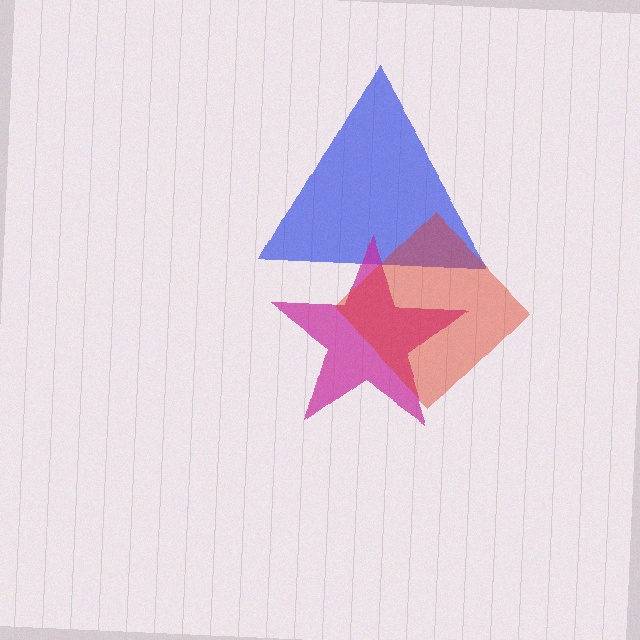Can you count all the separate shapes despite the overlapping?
Yes, there are 3 separate shapes.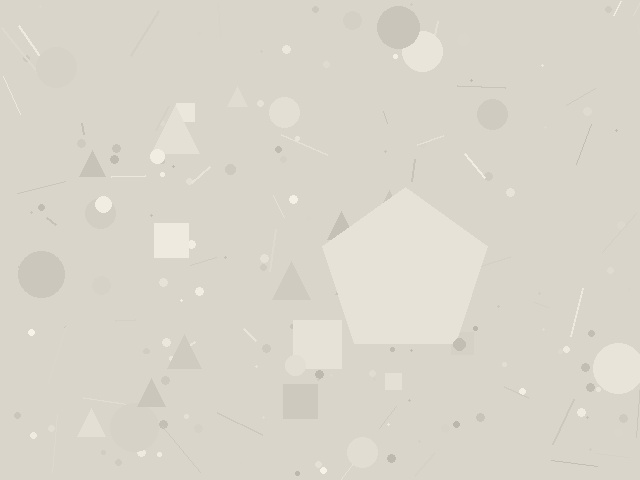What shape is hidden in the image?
A pentagon is hidden in the image.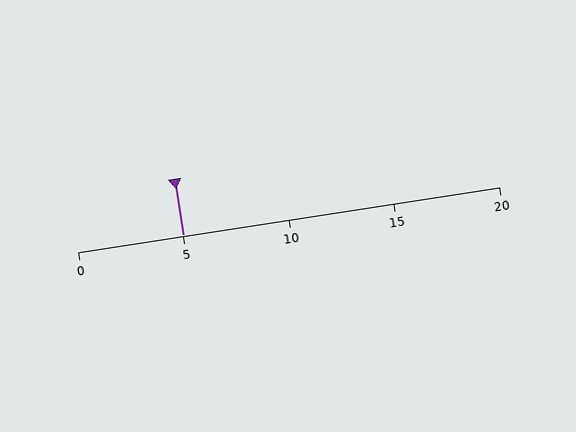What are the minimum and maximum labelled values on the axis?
The axis runs from 0 to 20.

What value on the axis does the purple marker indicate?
The marker indicates approximately 5.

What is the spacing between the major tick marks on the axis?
The major ticks are spaced 5 apart.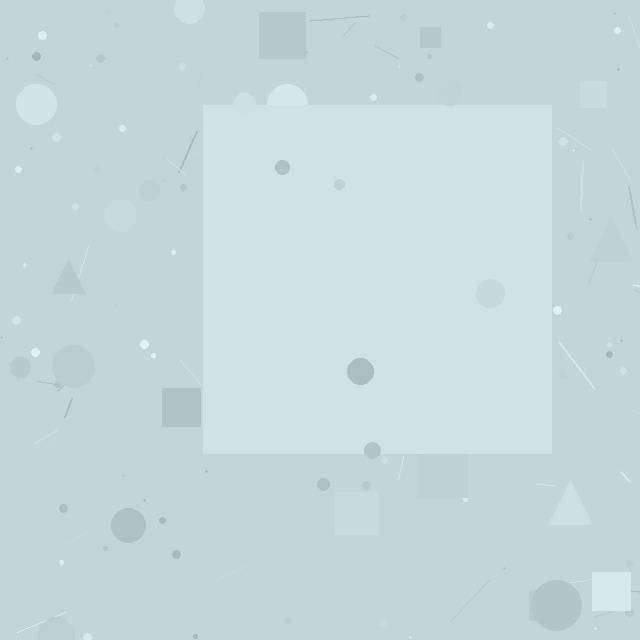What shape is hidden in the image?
A square is hidden in the image.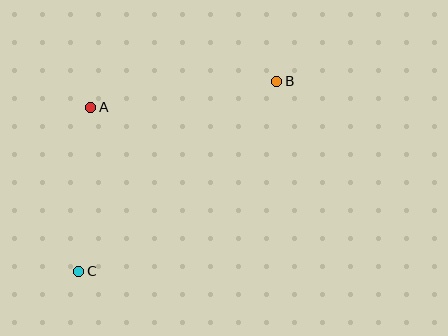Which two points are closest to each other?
Points A and C are closest to each other.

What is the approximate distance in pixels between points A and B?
The distance between A and B is approximately 188 pixels.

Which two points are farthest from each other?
Points B and C are farthest from each other.